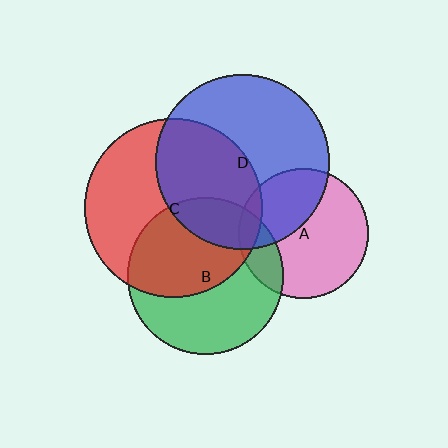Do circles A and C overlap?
Yes.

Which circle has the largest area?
Circle C (red).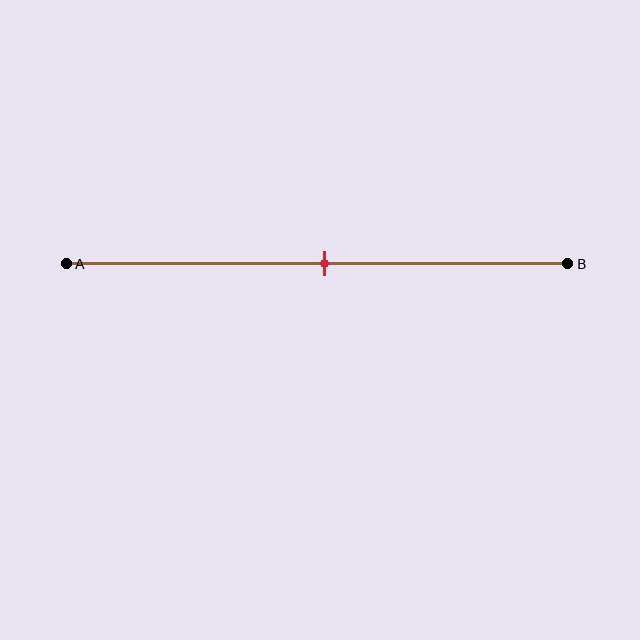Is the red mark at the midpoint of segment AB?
Yes, the mark is approximately at the midpoint.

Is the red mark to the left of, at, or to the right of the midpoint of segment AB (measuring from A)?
The red mark is approximately at the midpoint of segment AB.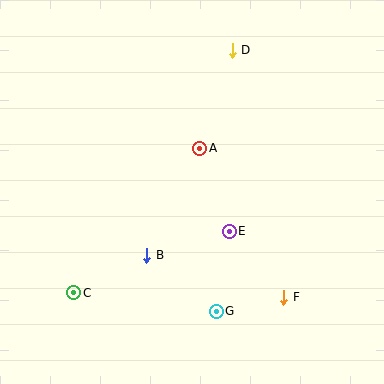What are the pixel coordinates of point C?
Point C is at (74, 293).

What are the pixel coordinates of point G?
Point G is at (216, 311).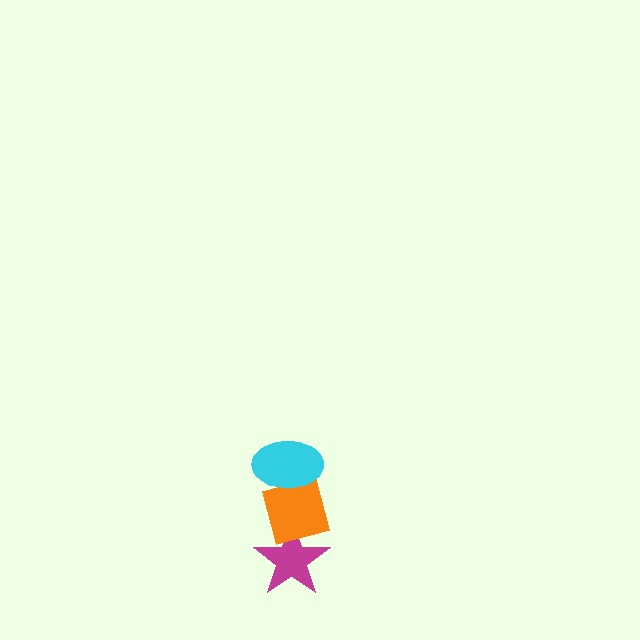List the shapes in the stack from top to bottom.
From top to bottom: the cyan ellipse, the orange square, the magenta star.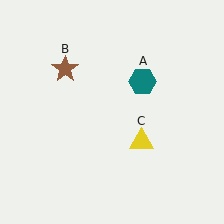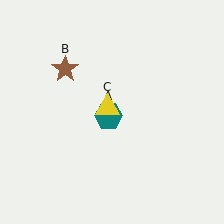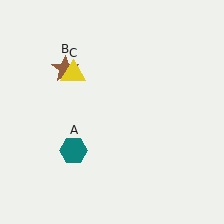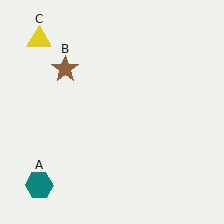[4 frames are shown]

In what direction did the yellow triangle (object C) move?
The yellow triangle (object C) moved up and to the left.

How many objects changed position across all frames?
2 objects changed position: teal hexagon (object A), yellow triangle (object C).